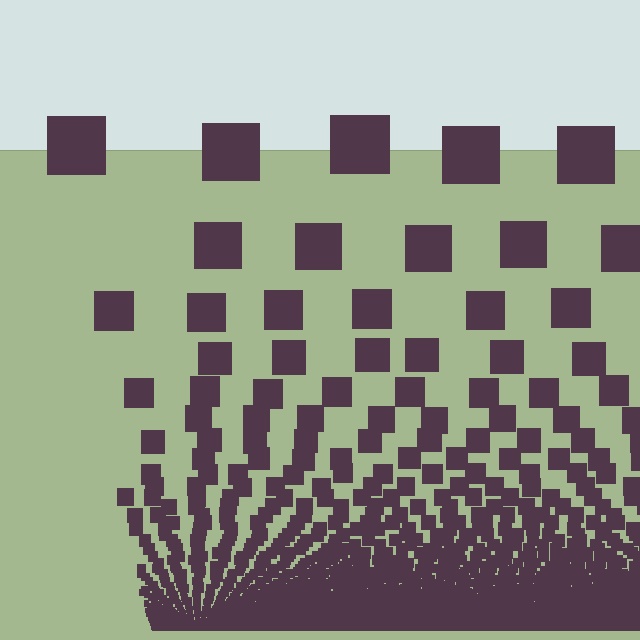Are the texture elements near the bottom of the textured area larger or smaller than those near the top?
Smaller. The gradient is inverted — elements near the bottom are smaller and denser.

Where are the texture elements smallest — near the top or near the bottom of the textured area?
Near the bottom.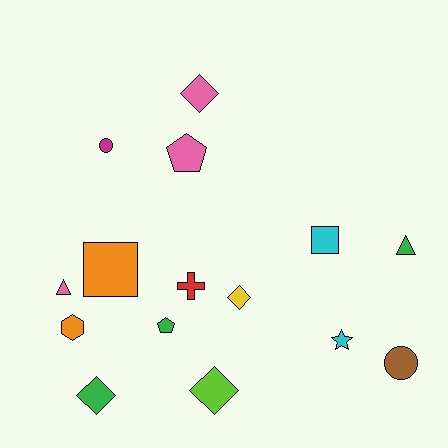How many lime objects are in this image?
There is 1 lime object.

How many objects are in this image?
There are 15 objects.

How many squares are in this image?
There are 2 squares.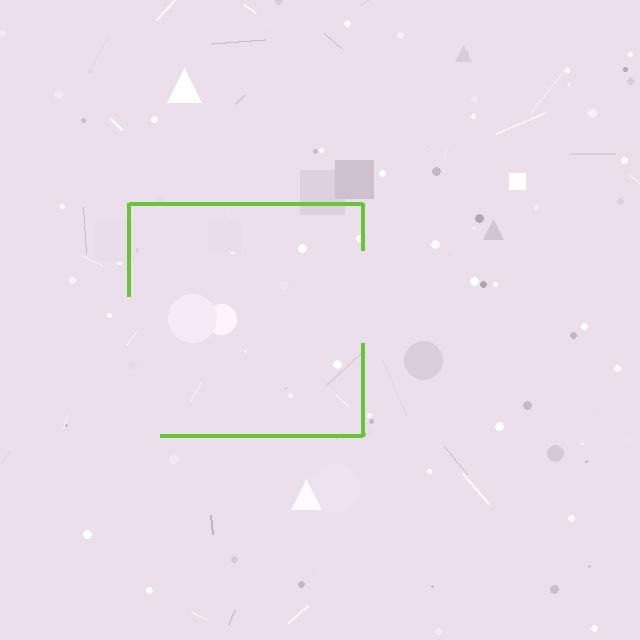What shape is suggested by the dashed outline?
The dashed outline suggests a square.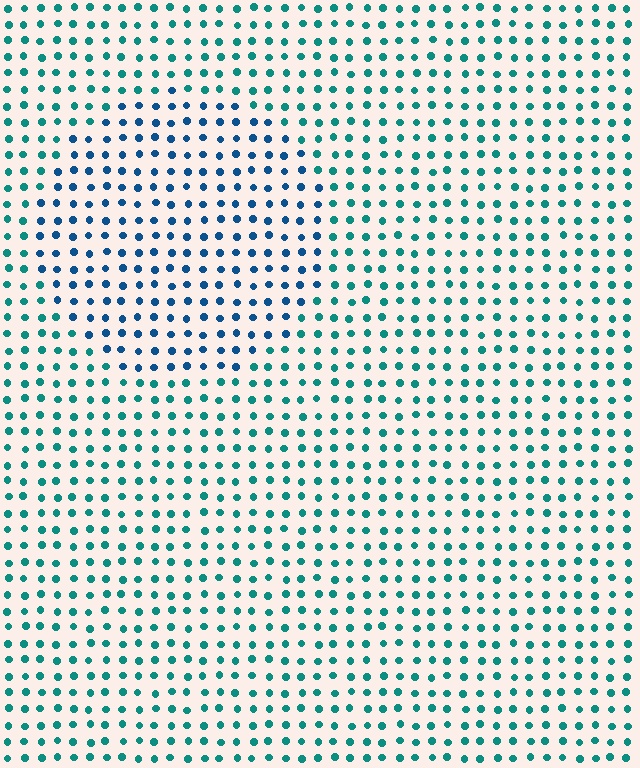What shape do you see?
I see a circle.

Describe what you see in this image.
The image is filled with small teal elements in a uniform arrangement. A circle-shaped region is visible where the elements are tinted to a slightly different hue, forming a subtle color boundary.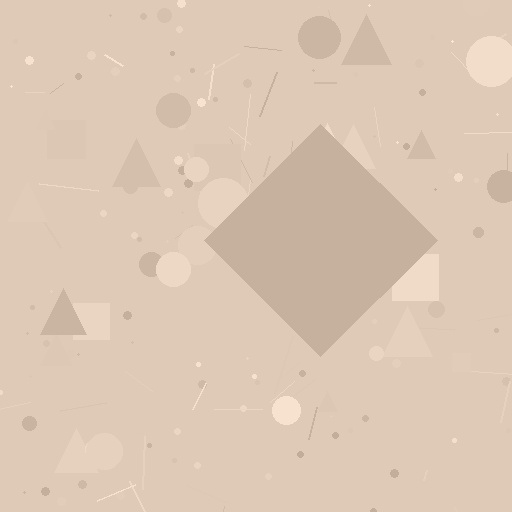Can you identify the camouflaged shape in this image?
The camouflaged shape is a diamond.